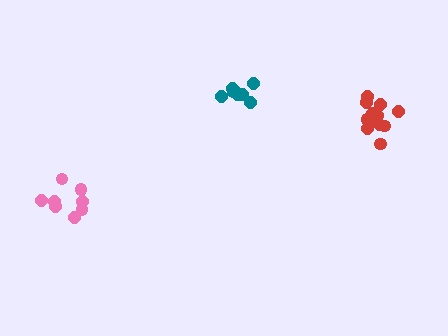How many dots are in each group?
Group 1: 8 dots, Group 2: 8 dots, Group 3: 12 dots (28 total).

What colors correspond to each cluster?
The clusters are colored: teal, pink, red.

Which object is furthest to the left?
The pink cluster is leftmost.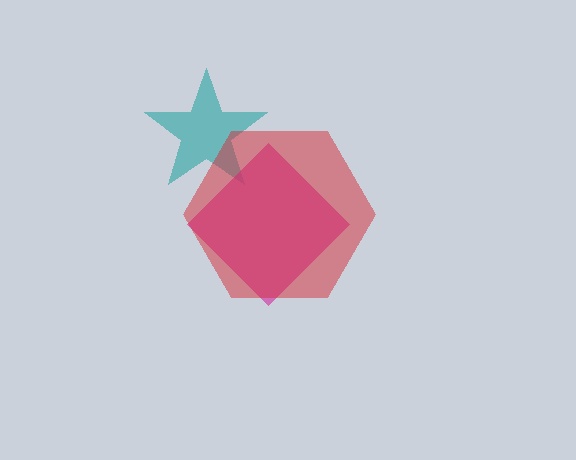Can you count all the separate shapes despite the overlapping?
Yes, there are 3 separate shapes.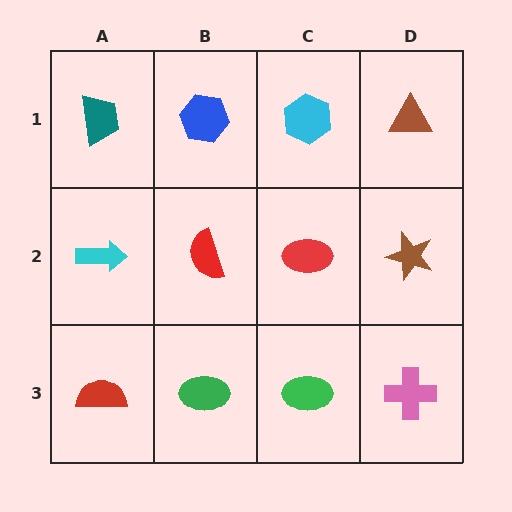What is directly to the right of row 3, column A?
A green ellipse.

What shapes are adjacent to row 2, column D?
A brown triangle (row 1, column D), a pink cross (row 3, column D), a red ellipse (row 2, column C).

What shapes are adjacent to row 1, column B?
A red semicircle (row 2, column B), a teal trapezoid (row 1, column A), a cyan hexagon (row 1, column C).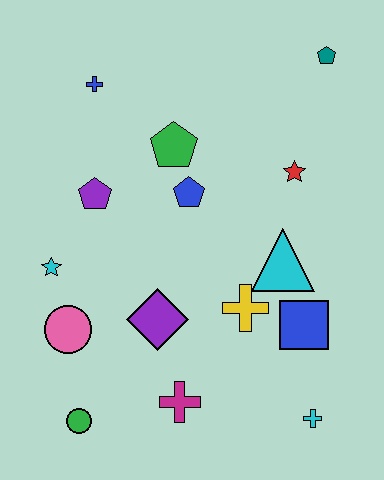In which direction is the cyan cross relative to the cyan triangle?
The cyan cross is below the cyan triangle.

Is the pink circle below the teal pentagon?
Yes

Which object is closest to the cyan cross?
The blue square is closest to the cyan cross.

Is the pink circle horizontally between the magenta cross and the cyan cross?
No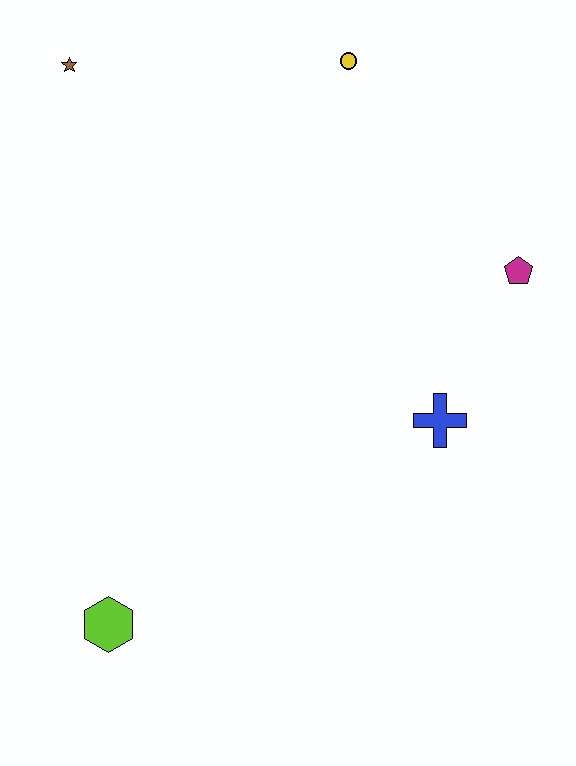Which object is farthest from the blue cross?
The brown star is farthest from the blue cross.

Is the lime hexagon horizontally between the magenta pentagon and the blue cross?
No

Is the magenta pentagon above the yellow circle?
No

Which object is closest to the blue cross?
The magenta pentagon is closest to the blue cross.